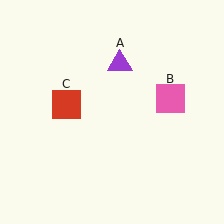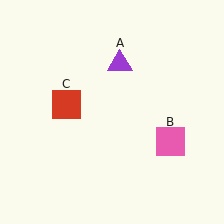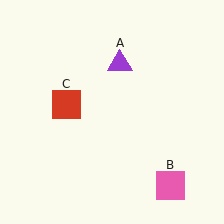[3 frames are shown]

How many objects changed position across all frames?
1 object changed position: pink square (object B).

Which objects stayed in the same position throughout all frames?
Purple triangle (object A) and red square (object C) remained stationary.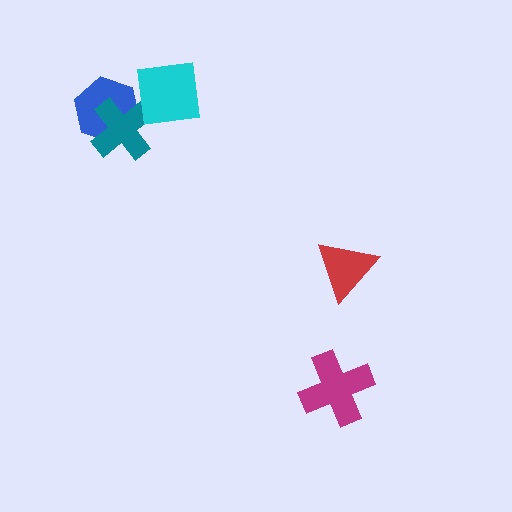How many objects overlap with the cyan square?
0 objects overlap with the cyan square.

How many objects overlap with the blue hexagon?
1 object overlaps with the blue hexagon.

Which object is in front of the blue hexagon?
The teal cross is in front of the blue hexagon.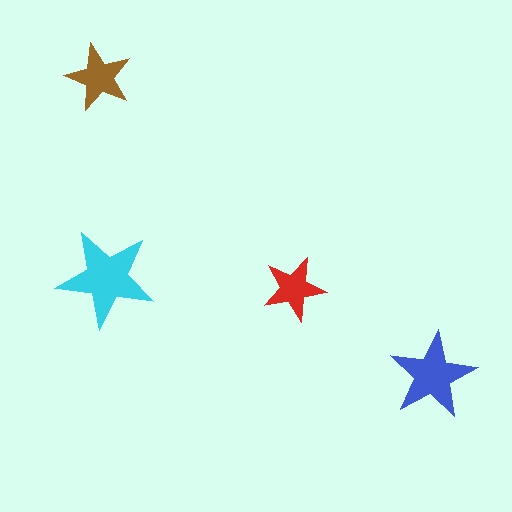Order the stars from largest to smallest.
the cyan one, the blue one, the brown one, the red one.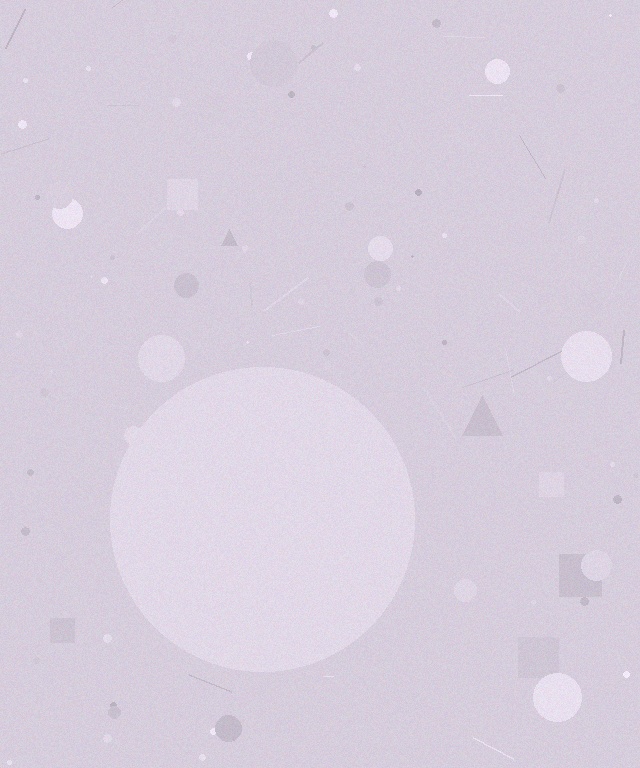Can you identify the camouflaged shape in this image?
The camouflaged shape is a circle.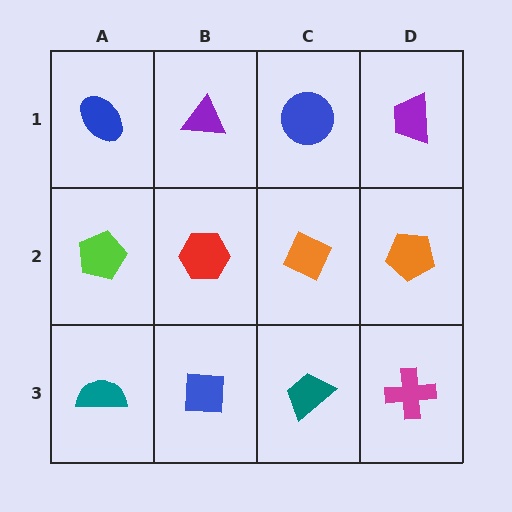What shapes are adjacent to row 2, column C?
A blue circle (row 1, column C), a teal trapezoid (row 3, column C), a red hexagon (row 2, column B), an orange pentagon (row 2, column D).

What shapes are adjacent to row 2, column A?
A blue ellipse (row 1, column A), a teal semicircle (row 3, column A), a red hexagon (row 2, column B).